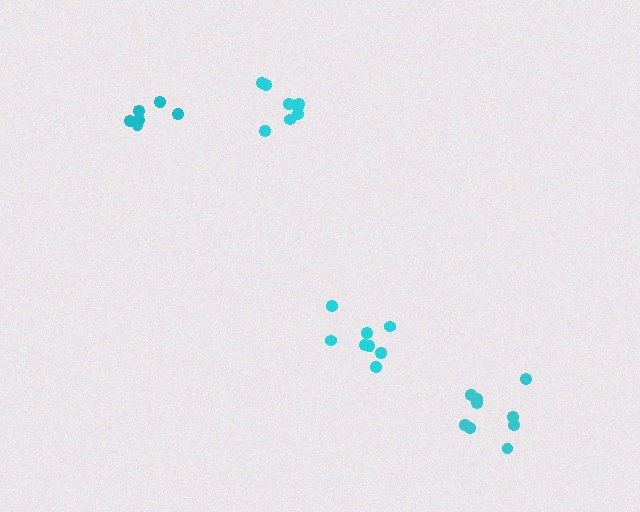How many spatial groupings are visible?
There are 4 spatial groupings.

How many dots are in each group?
Group 1: 8 dots, Group 2: 6 dots, Group 3: 8 dots, Group 4: 9 dots (31 total).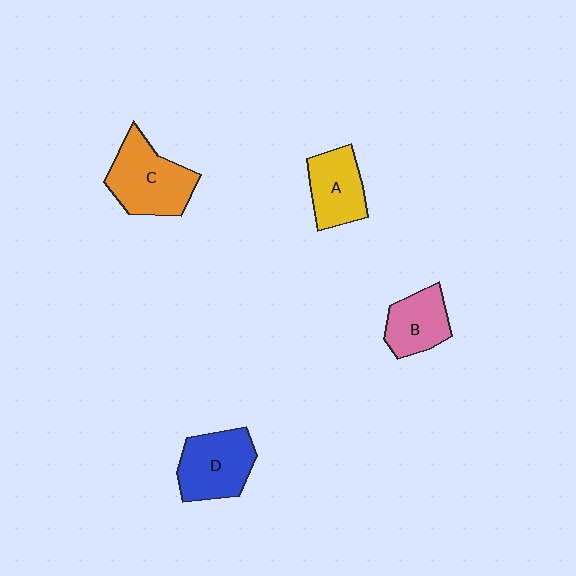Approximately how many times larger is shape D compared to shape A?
Approximately 1.2 times.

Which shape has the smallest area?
Shape B (pink).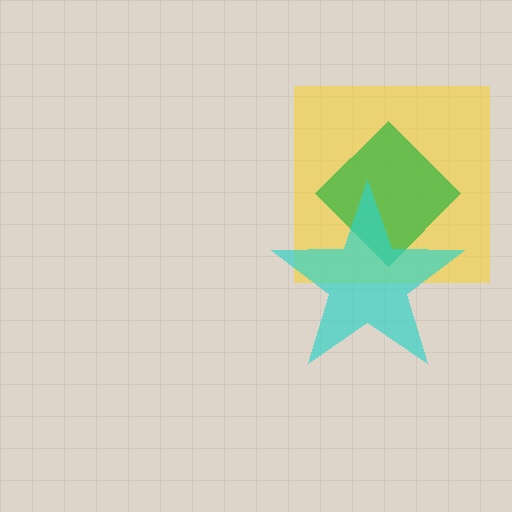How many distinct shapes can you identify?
There are 3 distinct shapes: a yellow square, a green diamond, a cyan star.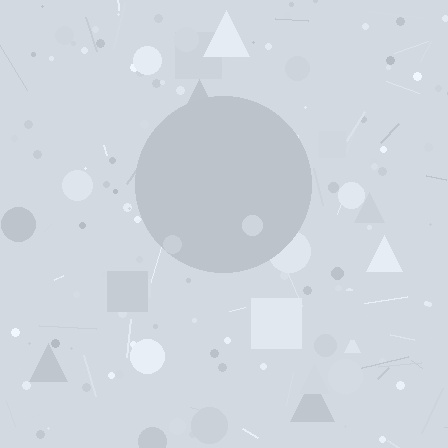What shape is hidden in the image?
A circle is hidden in the image.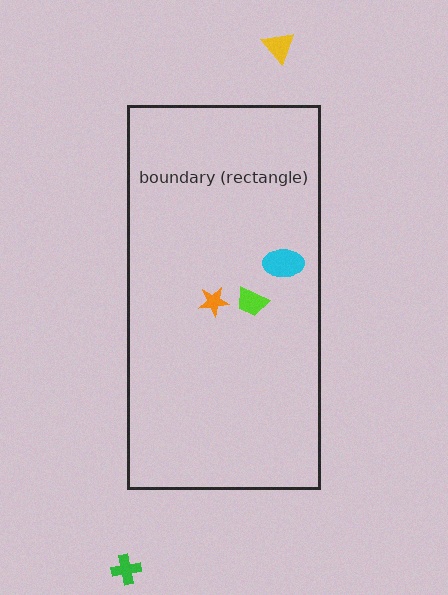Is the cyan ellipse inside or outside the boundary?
Inside.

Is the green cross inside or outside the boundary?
Outside.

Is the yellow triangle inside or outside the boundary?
Outside.